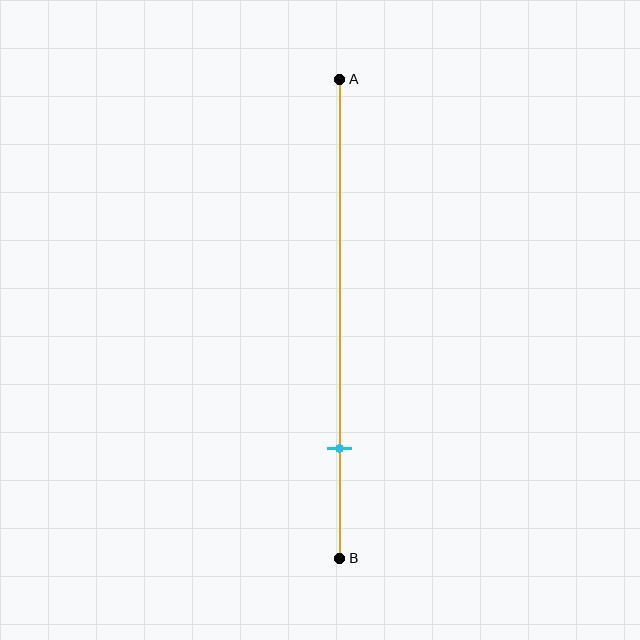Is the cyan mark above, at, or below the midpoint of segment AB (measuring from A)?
The cyan mark is below the midpoint of segment AB.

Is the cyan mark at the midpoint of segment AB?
No, the mark is at about 75% from A, not at the 50% midpoint.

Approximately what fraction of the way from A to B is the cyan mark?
The cyan mark is approximately 75% of the way from A to B.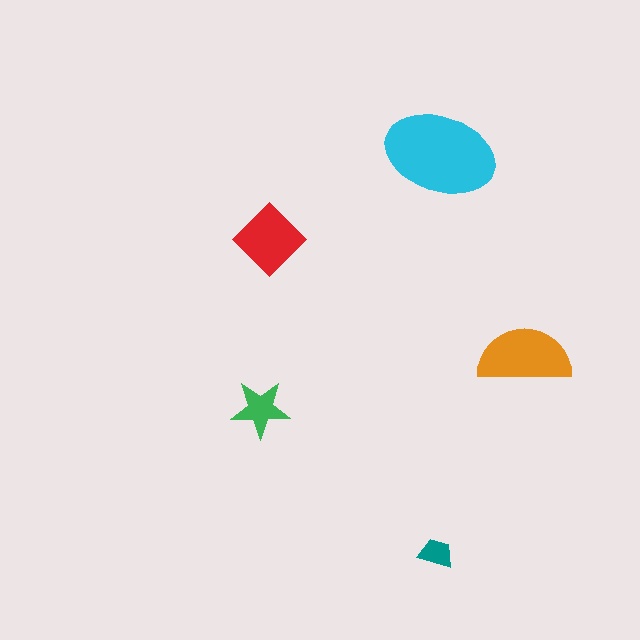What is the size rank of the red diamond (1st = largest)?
3rd.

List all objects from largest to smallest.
The cyan ellipse, the orange semicircle, the red diamond, the green star, the teal trapezoid.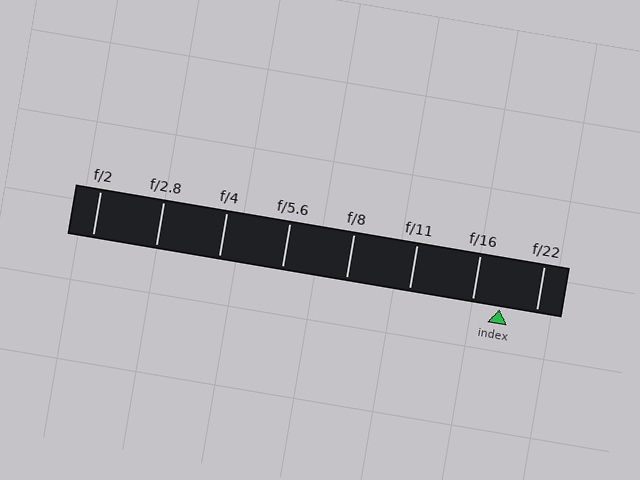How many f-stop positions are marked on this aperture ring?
There are 8 f-stop positions marked.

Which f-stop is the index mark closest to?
The index mark is closest to f/16.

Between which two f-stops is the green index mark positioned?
The index mark is between f/16 and f/22.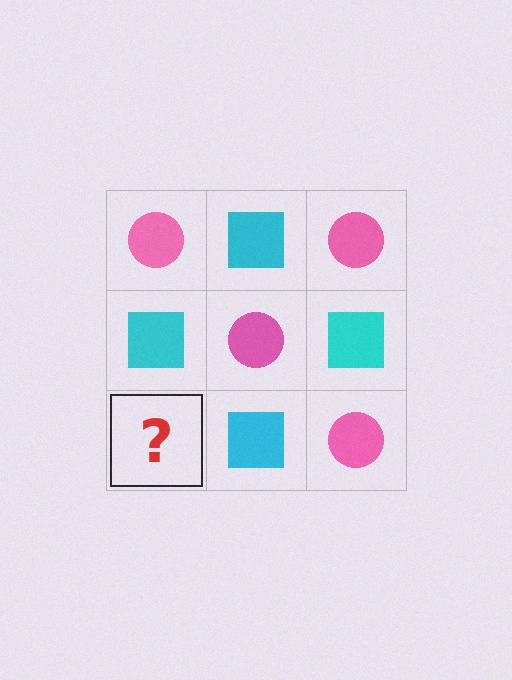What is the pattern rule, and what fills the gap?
The rule is that it alternates pink circle and cyan square in a checkerboard pattern. The gap should be filled with a pink circle.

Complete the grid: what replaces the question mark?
The question mark should be replaced with a pink circle.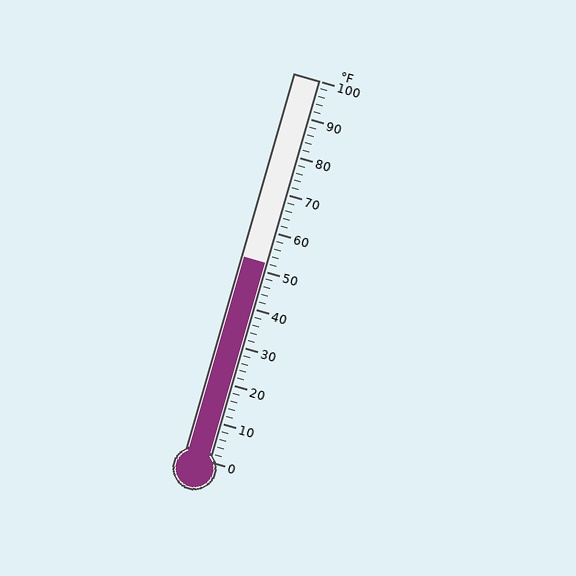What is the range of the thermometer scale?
The thermometer scale ranges from 0°F to 100°F.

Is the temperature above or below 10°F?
The temperature is above 10°F.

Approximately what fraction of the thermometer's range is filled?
The thermometer is filled to approximately 50% of its range.